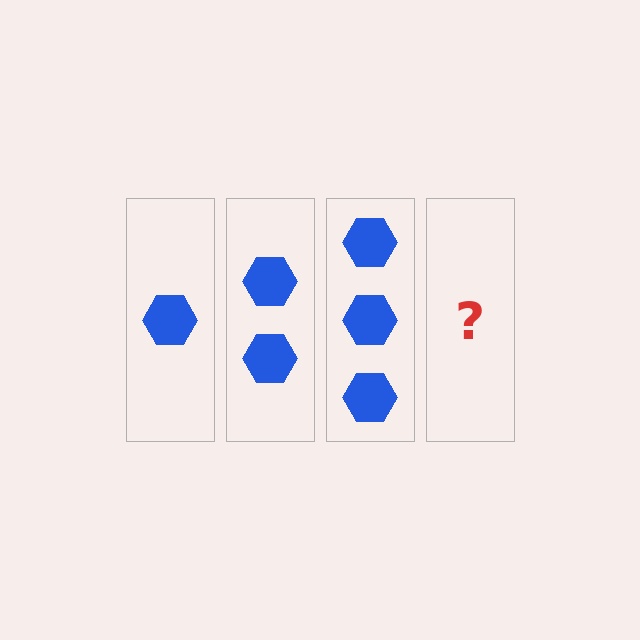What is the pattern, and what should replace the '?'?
The pattern is that each step adds one more hexagon. The '?' should be 4 hexagons.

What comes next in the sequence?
The next element should be 4 hexagons.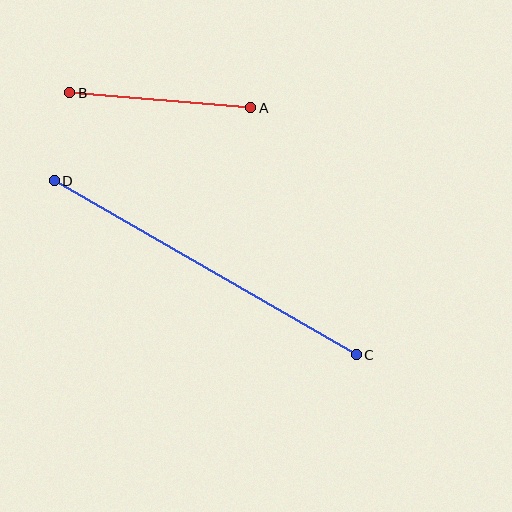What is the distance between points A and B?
The distance is approximately 182 pixels.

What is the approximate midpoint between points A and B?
The midpoint is at approximately (160, 100) pixels.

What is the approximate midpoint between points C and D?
The midpoint is at approximately (205, 268) pixels.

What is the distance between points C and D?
The distance is approximately 349 pixels.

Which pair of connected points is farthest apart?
Points C and D are farthest apart.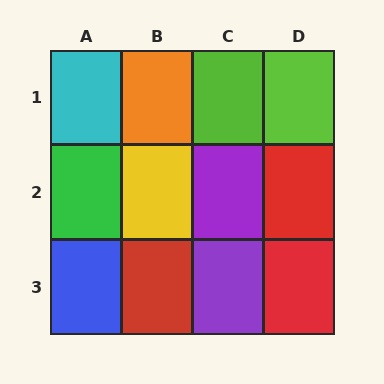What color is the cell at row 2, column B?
Yellow.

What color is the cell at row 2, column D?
Red.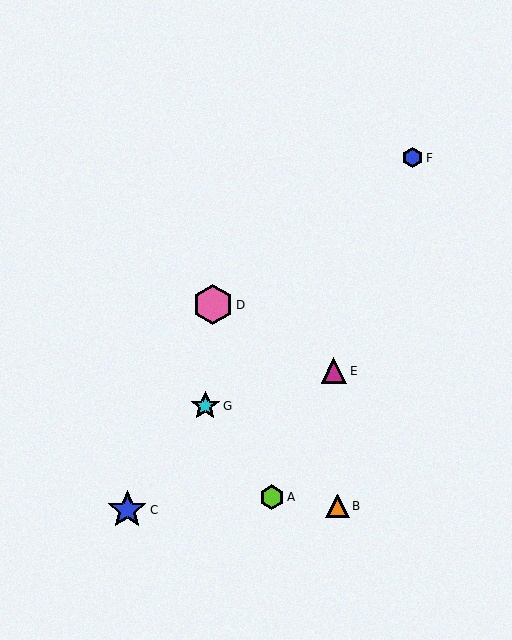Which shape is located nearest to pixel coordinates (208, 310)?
The pink hexagon (labeled D) at (213, 305) is nearest to that location.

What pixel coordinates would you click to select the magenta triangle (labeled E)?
Click at (334, 371) to select the magenta triangle E.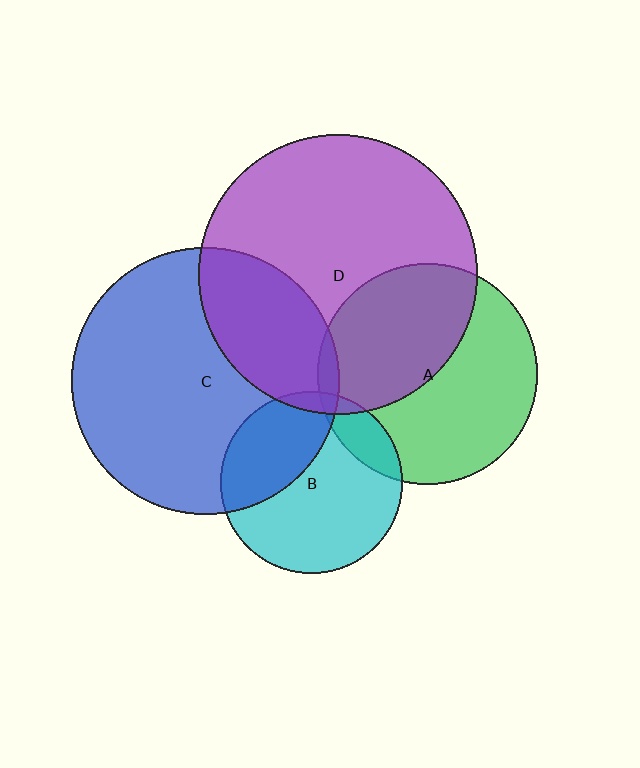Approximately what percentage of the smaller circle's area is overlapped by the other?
Approximately 15%.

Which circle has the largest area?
Circle D (purple).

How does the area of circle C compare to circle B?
Approximately 2.2 times.